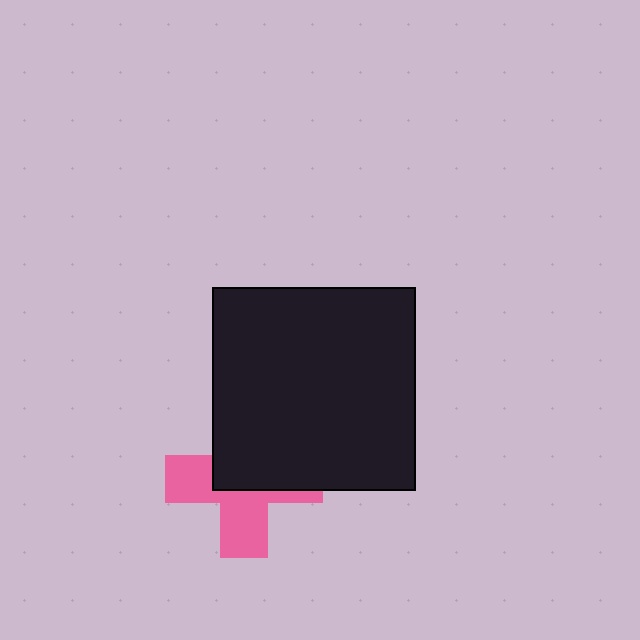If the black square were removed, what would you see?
You would see the complete pink cross.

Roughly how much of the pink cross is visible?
About half of it is visible (roughly 48%).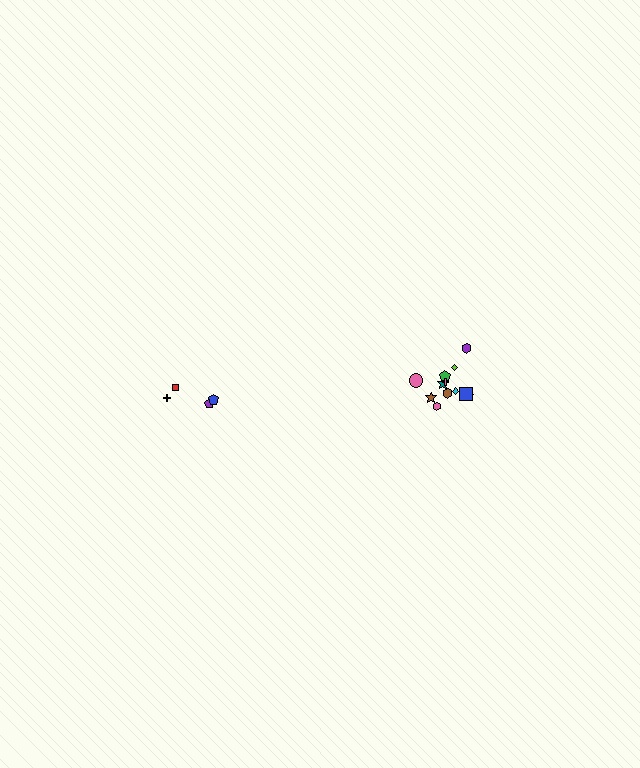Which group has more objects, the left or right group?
The right group.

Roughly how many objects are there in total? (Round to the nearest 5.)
Roughly 15 objects in total.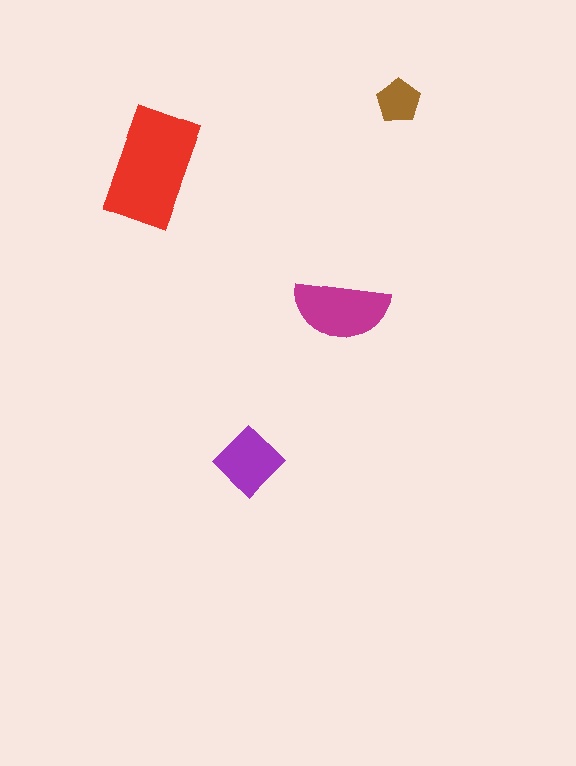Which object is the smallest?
The brown pentagon.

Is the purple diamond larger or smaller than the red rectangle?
Smaller.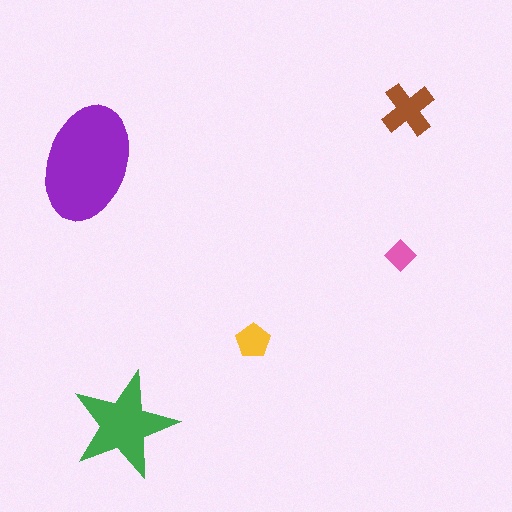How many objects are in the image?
There are 5 objects in the image.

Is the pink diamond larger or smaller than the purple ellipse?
Smaller.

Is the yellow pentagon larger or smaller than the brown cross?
Smaller.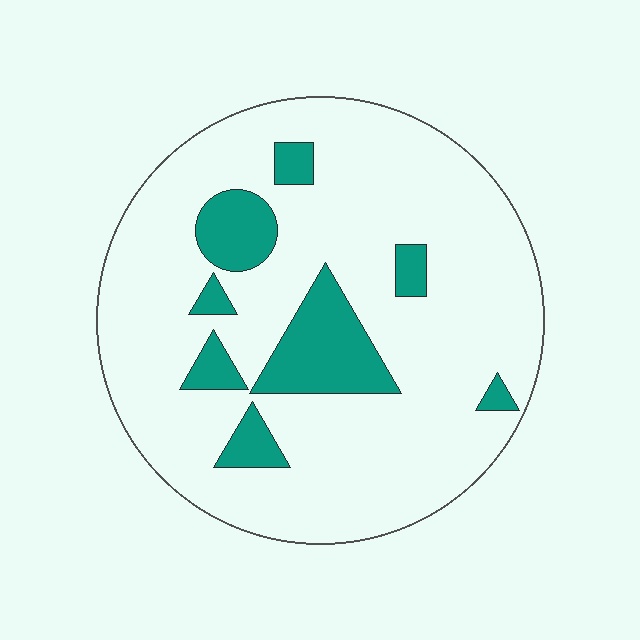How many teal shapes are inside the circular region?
8.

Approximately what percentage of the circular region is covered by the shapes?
Approximately 15%.